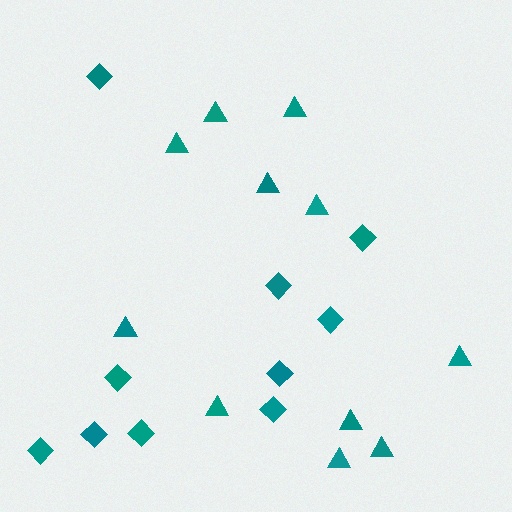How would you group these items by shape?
There are 2 groups: one group of diamonds (10) and one group of triangles (11).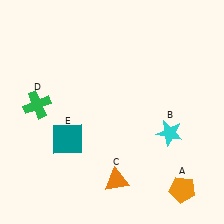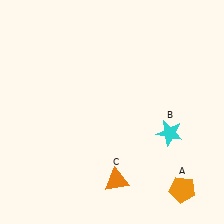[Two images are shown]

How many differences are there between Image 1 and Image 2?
There are 2 differences between the two images.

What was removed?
The green cross (D), the teal square (E) were removed in Image 2.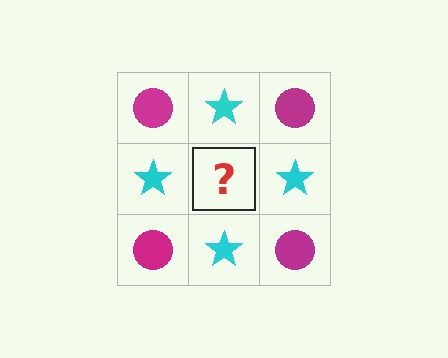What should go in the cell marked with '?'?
The missing cell should contain a magenta circle.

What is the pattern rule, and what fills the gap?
The rule is that it alternates magenta circle and cyan star in a checkerboard pattern. The gap should be filled with a magenta circle.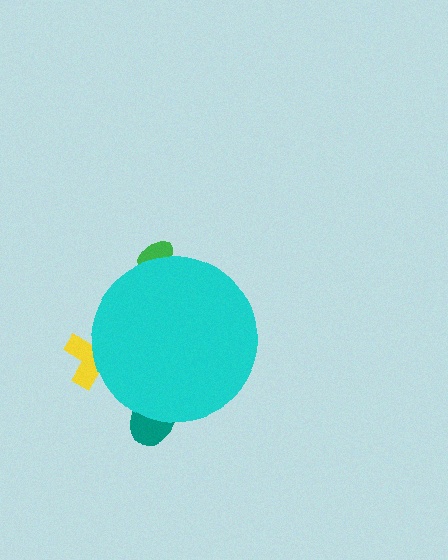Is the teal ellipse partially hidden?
Yes, the teal ellipse is partially hidden behind the cyan circle.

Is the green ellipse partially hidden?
Yes, the green ellipse is partially hidden behind the cyan circle.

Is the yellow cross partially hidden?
Yes, the yellow cross is partially hidden behind the cyan circle.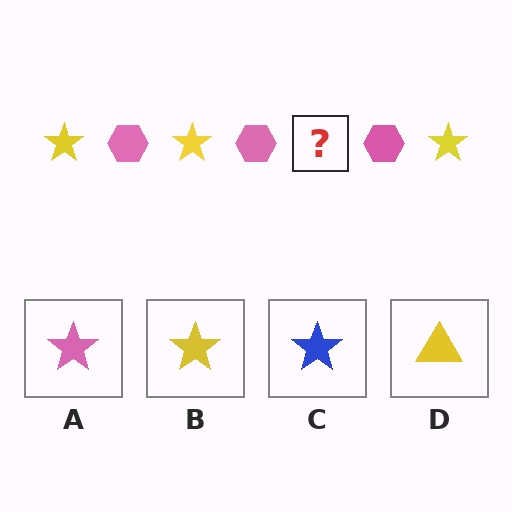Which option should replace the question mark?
Option B.